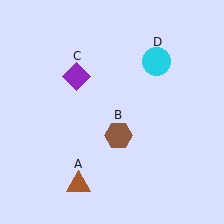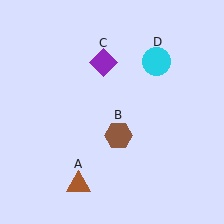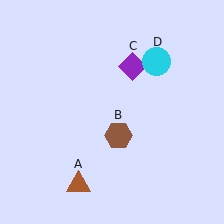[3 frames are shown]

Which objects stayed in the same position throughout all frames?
Brown triangle (object A) and brown hexagon (object B) and cyan circle (object D) remained stationary.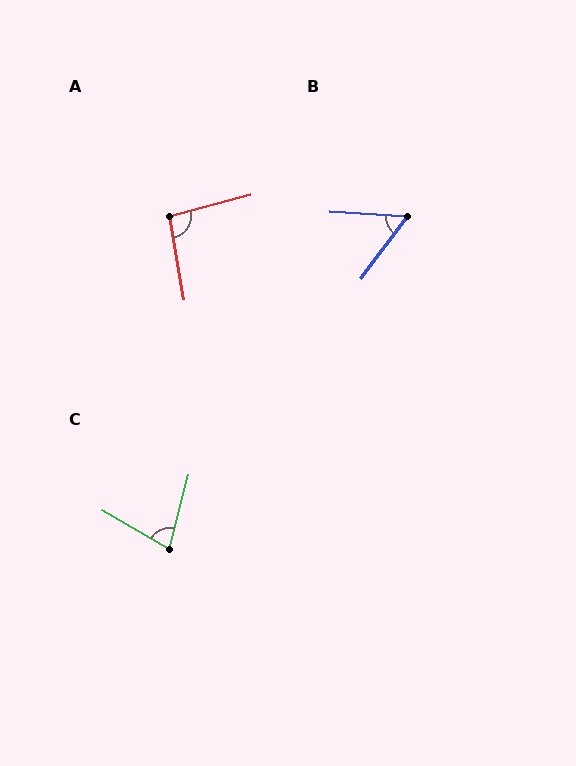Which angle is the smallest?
B, at approximately 57 degrees.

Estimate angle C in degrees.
Approximately 74 degrees.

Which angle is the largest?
A, at approximately 95 degrees.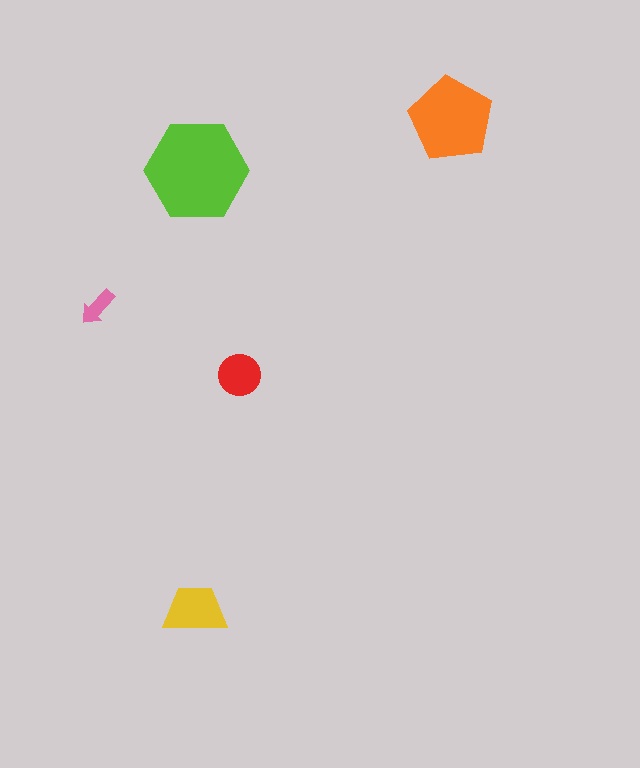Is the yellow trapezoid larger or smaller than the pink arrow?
Larger.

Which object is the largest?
The lime hexagon.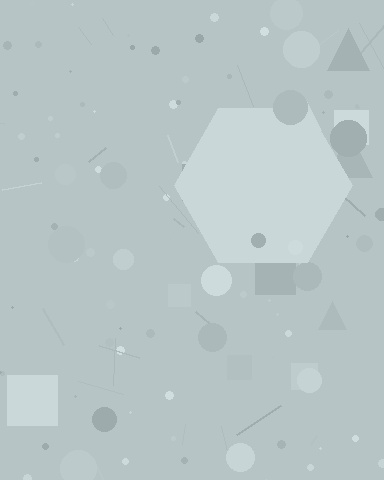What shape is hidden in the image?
A hexagon is hidden in the image.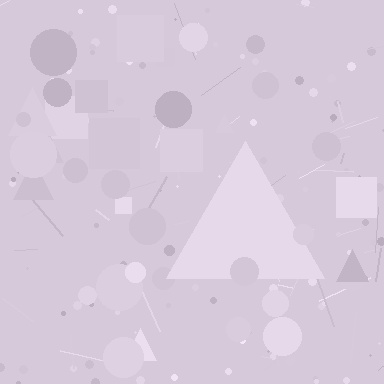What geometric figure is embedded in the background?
A triangle is embedded in the background.